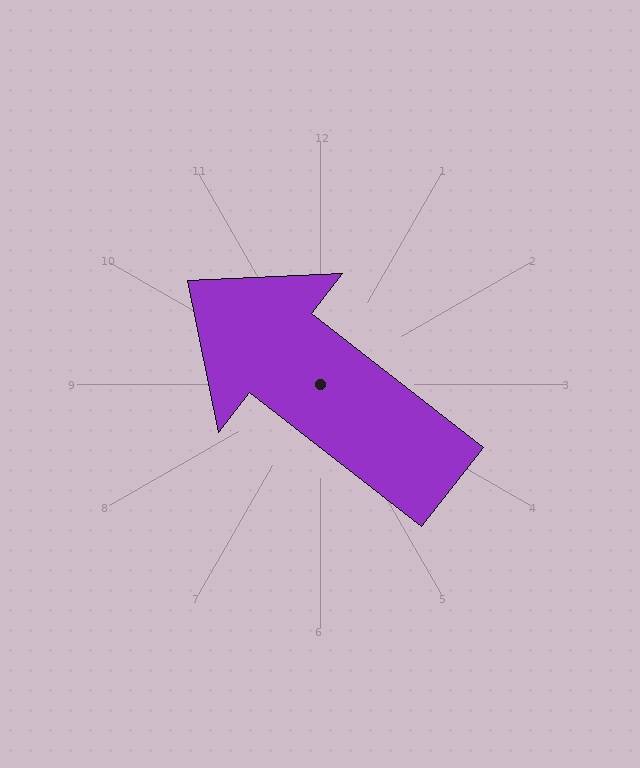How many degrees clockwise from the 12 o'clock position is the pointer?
Approximately 308 degrees.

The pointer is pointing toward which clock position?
Roughly 10 o'clock.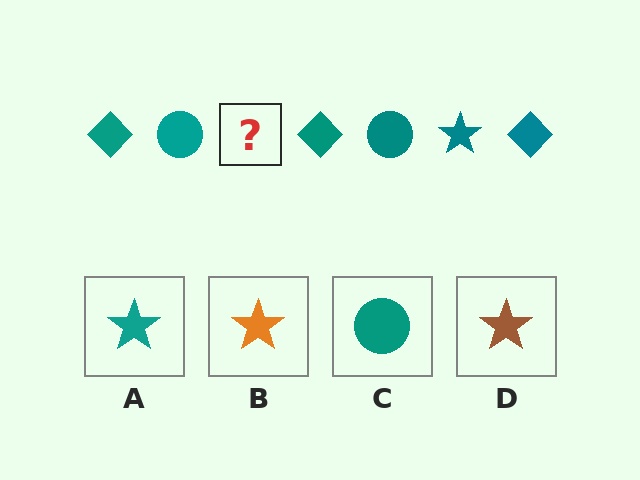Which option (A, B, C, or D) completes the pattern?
A.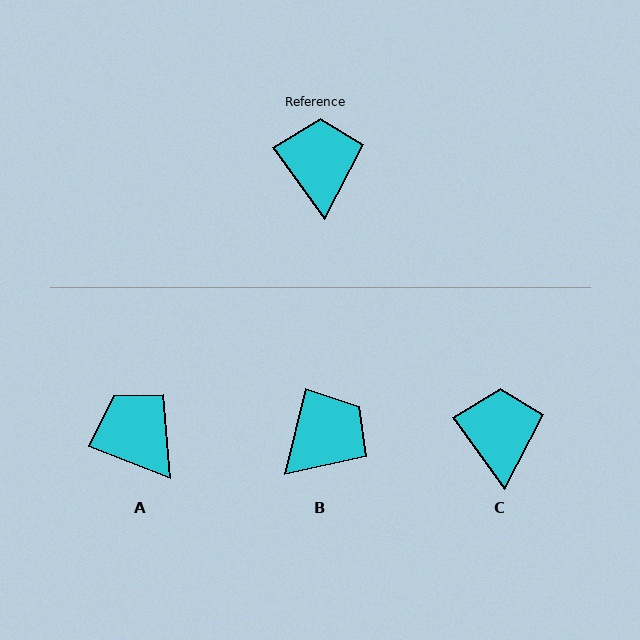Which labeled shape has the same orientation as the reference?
C.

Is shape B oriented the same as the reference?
No, it is off by about 50 degrees.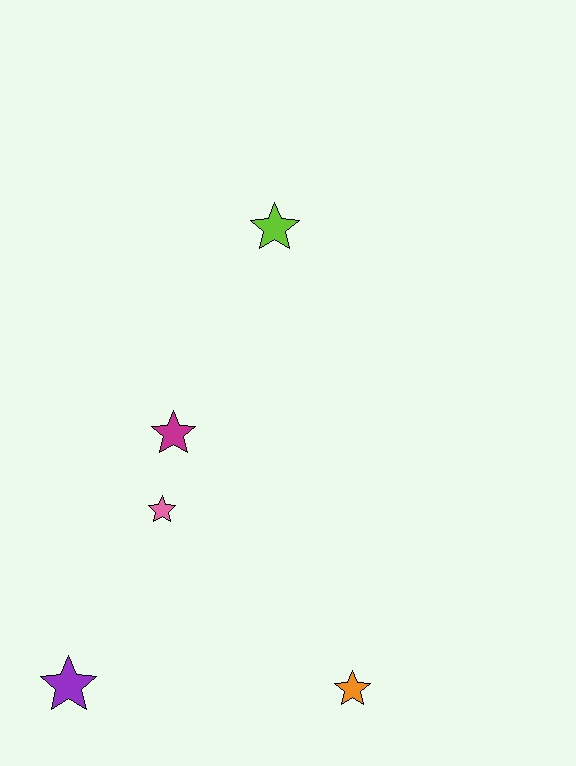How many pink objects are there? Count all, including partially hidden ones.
There is 1 pink object.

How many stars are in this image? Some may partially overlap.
There are 5 stars.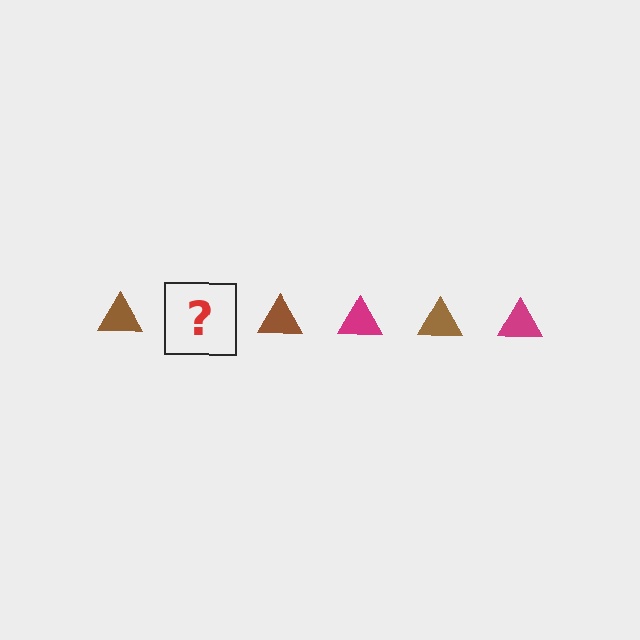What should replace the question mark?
The question mark should be replaced with a magenta triangle.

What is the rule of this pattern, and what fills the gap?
The rule is that the pattern cycles through brown, magenta triangles. The gap should be filled with a magenta triangle.